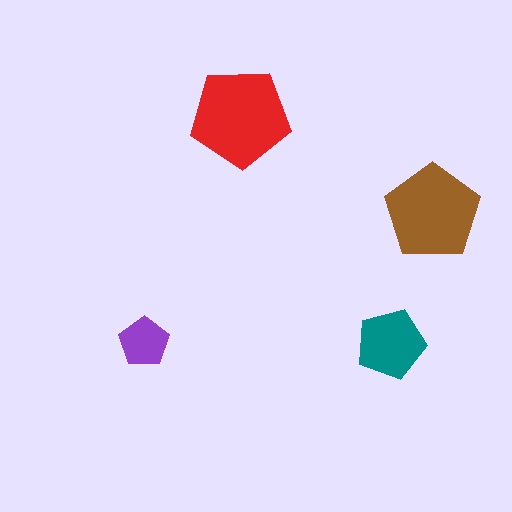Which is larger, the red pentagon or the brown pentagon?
The red one.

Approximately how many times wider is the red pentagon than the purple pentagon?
About 2 times wider.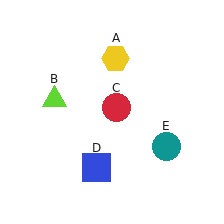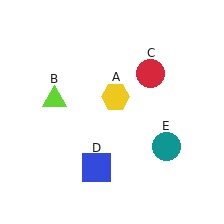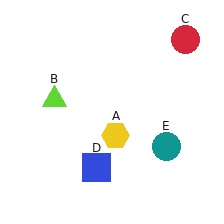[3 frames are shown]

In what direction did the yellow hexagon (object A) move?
The yellow hexagon (object A) moved down.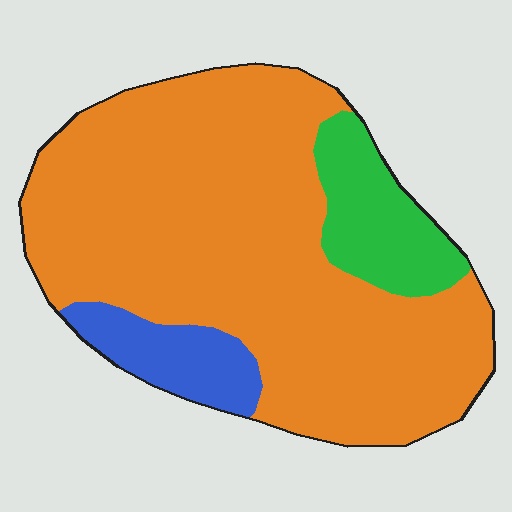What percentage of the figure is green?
Green takes up about one eighth (1/8) of the figure.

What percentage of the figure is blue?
Blue takes up about one tenth (1/10) of the figure.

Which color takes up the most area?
Orange, at roughly 80%.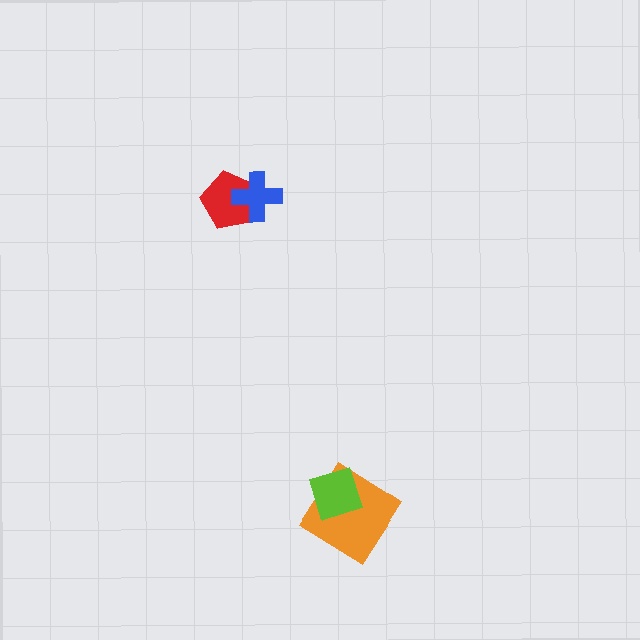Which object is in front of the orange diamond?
The lime diamond is in front of the orange diamond.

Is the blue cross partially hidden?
No, no other shape covers it.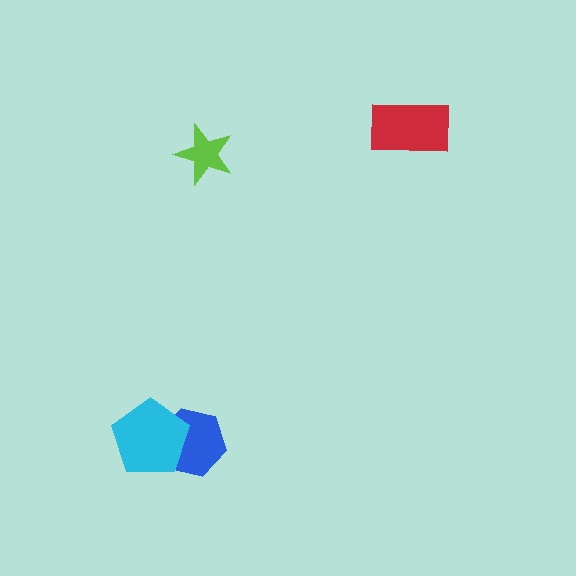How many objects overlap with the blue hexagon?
1 object overlaps with the blue hexagon.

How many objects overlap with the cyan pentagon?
1 object overlaps with the cyan pentagon.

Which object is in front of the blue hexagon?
The cyan pentagon is in front of the blue hexagon.